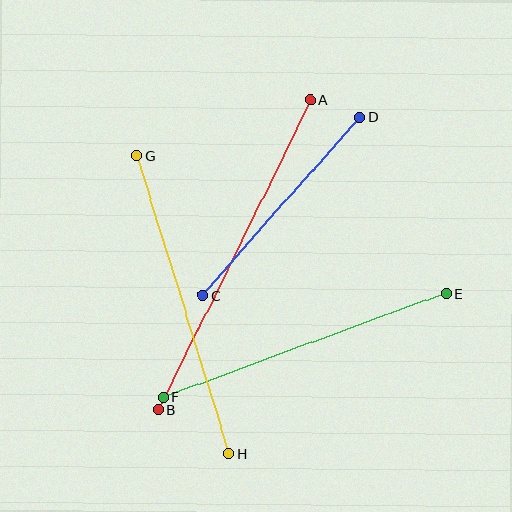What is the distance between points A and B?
The distance is approximately 346 pixels.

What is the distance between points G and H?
The distance is approximately 312 pixels.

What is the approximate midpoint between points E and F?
The midpoint is at approximately (304, 345) pixels.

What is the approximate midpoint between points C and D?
The midpoint is at approximately (281, 206) pixels.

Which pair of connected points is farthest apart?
Points A and B are farthest apart.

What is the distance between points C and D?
The distance is approximately 238 pixels.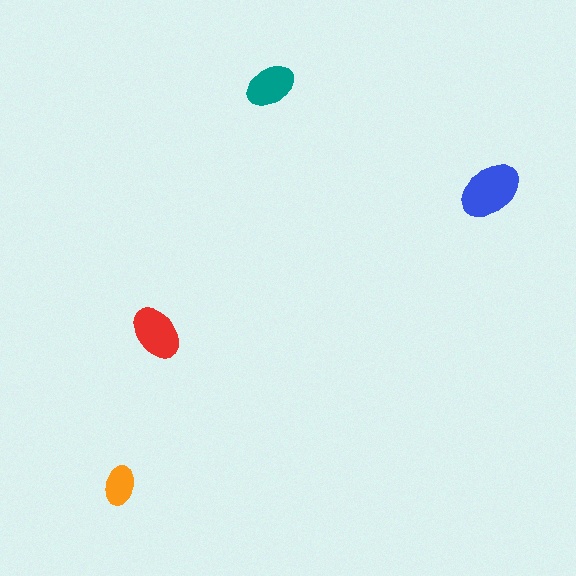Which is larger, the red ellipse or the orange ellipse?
The red one.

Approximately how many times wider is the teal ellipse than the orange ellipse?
About 1.5 times wider.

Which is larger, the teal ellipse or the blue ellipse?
The blue one.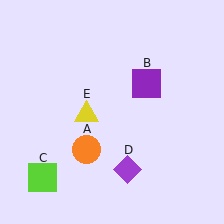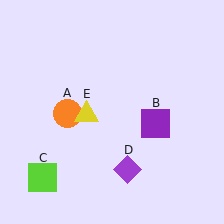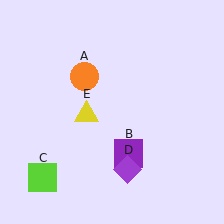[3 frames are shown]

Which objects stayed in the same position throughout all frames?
Lime square (object C) and purple diamond (object D) and yellow triangle (object E) remained stationary.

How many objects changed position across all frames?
2 objects changed position: orange circle (object A), purple square (object B).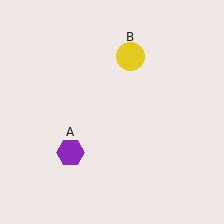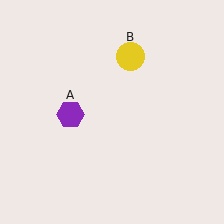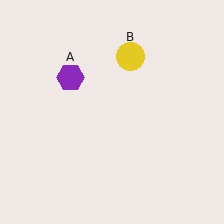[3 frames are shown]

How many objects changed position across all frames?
1 object changed position: purple hexagon (object A).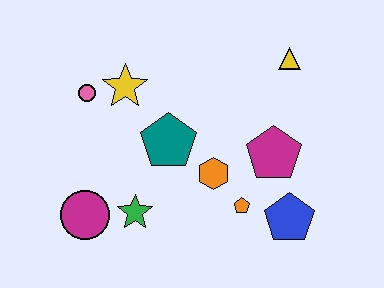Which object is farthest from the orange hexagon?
The pink circle is farthest from the orange hexagon.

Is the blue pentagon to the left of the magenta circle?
No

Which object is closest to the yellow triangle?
The magenta pentagon is closest to the yellow triangle.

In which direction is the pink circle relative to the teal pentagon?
The pink circle is to the left of the teal pentagon.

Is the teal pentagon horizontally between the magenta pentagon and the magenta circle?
Yes